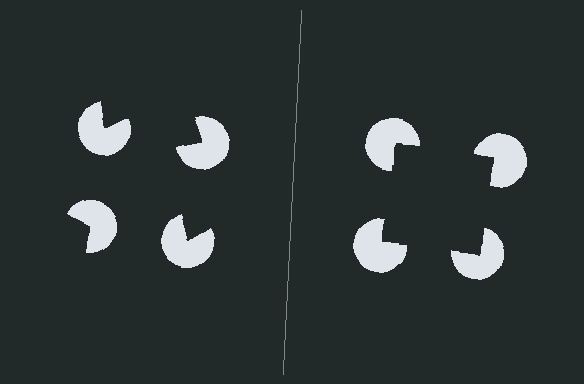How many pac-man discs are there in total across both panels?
8 — 4 on each side.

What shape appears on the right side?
An illusory square.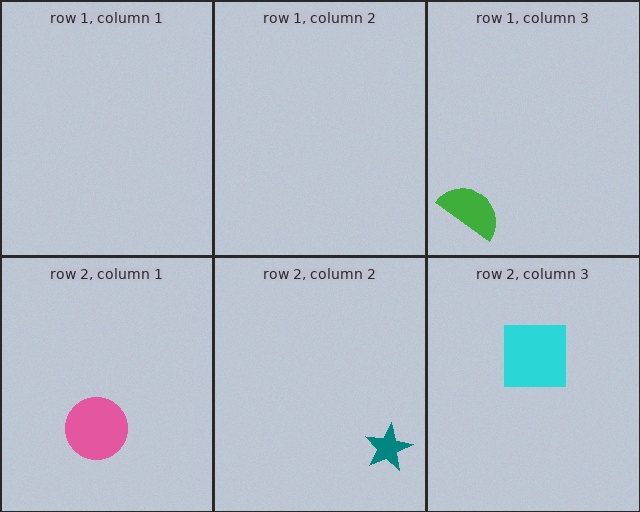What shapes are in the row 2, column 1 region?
The pink circle.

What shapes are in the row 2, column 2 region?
The teal star.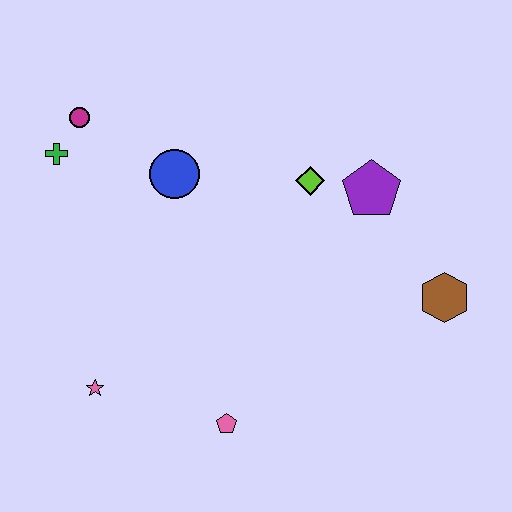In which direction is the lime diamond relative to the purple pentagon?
The lime diamond is to the left of the purple pentagon.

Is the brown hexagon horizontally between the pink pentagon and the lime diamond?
No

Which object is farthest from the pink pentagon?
The magenta circle is farthest from the pink pentagon.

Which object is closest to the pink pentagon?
The pink star is closest to the pink pentagon.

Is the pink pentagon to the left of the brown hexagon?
Yes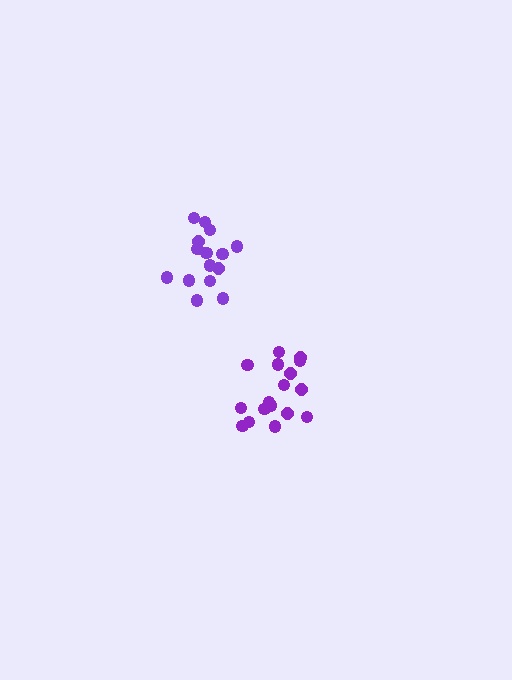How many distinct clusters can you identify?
There are 2 distinct clusters.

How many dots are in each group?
Group 1: 18 dots, Group 2: 15 dots (33 total).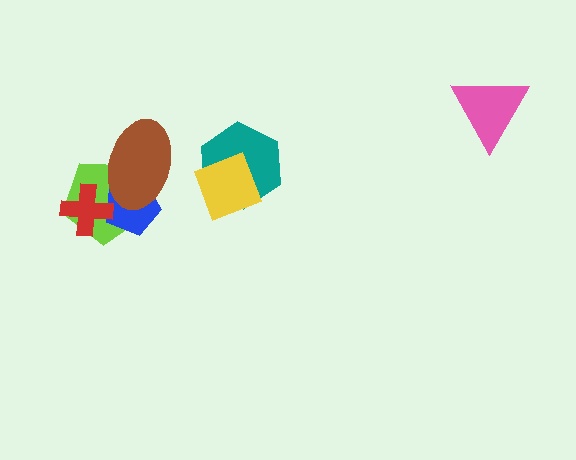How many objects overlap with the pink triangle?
0 objects overlap with the pink triangle.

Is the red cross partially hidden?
No, no other shape covers it.